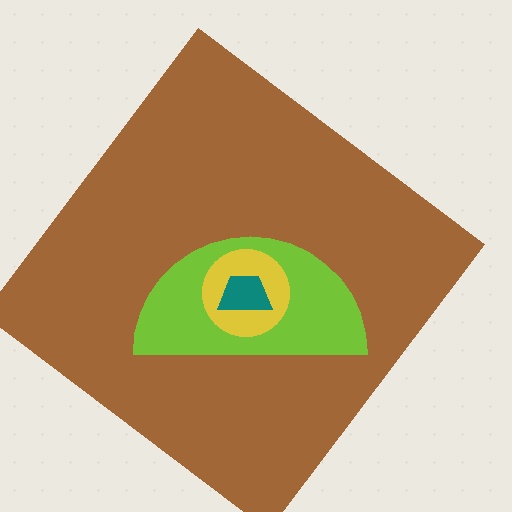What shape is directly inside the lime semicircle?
The yellow circle.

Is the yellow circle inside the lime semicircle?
Yes.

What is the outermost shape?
The brown diamond.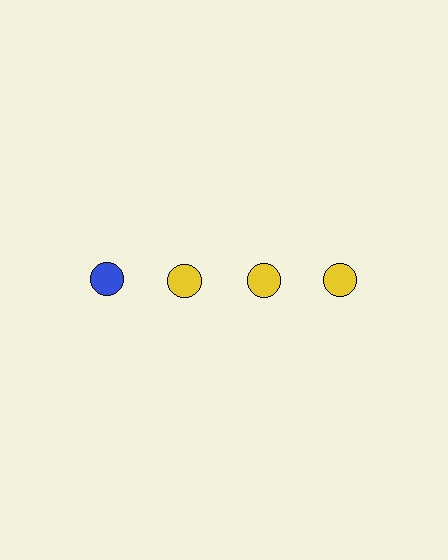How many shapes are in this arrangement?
There are 4 shapes arranged in a grid pattern.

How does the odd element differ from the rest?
It has a different color: blue instead of yellow.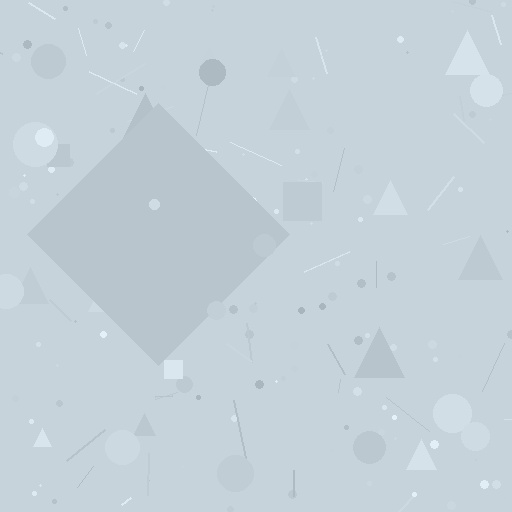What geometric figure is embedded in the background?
A diamond is embedded in the background.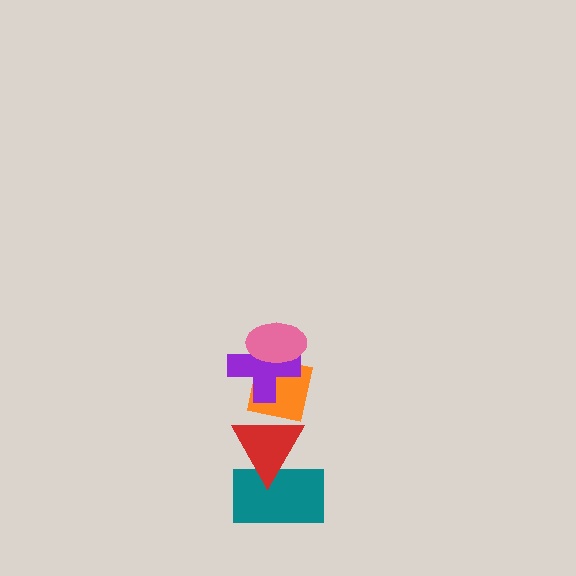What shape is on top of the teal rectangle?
The red triangle is on top of the teal rectangle.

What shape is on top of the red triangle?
The orange square is on top of the red triangle.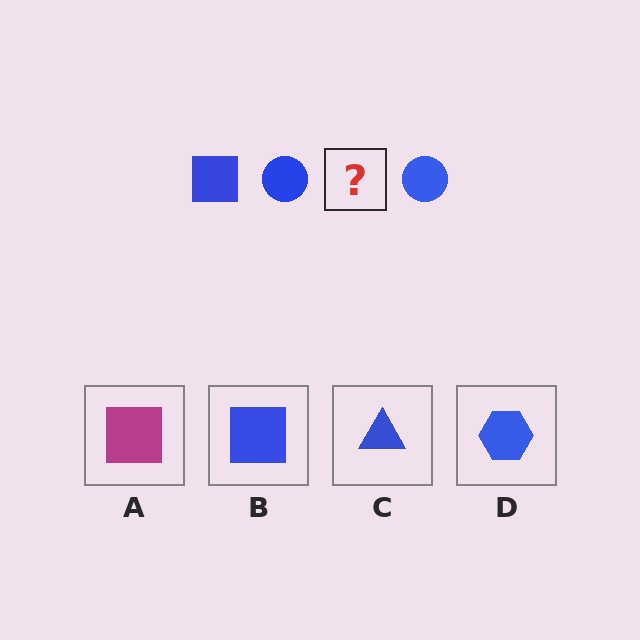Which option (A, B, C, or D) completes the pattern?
B.